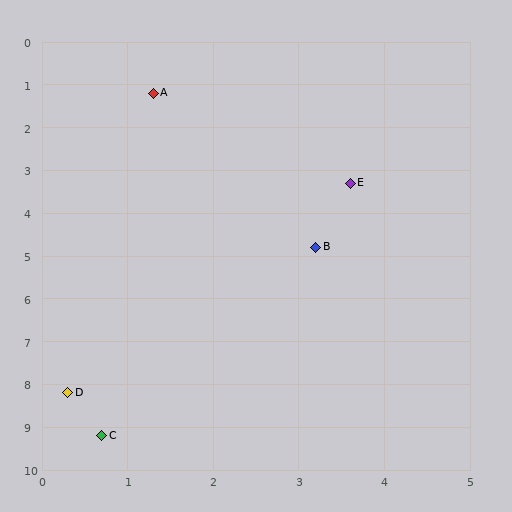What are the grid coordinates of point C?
Point C is at approximately (0.7, 9.2).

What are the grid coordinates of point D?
Point D is at approximately (0.3, 8.2).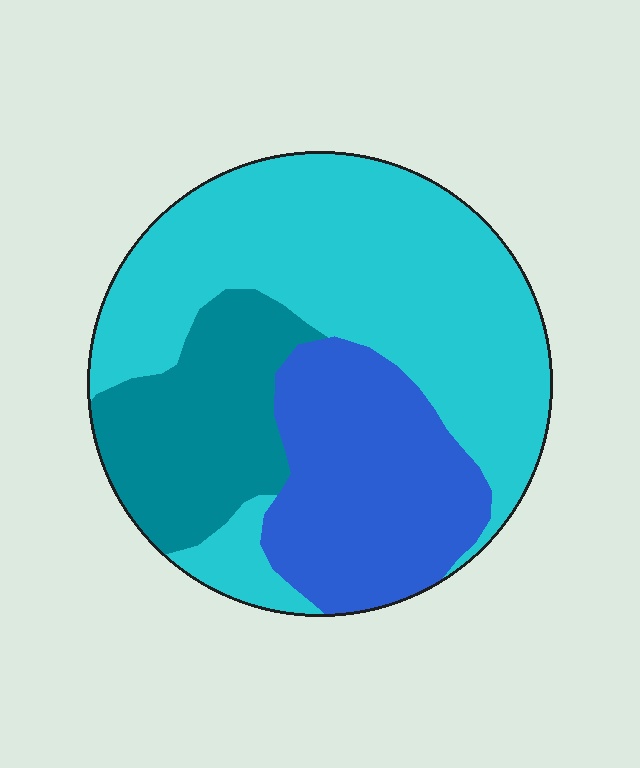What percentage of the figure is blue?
Blue takes up about one quarter (1/4) of the figure.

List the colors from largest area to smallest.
From largest to smallest: cyan, blue, teal.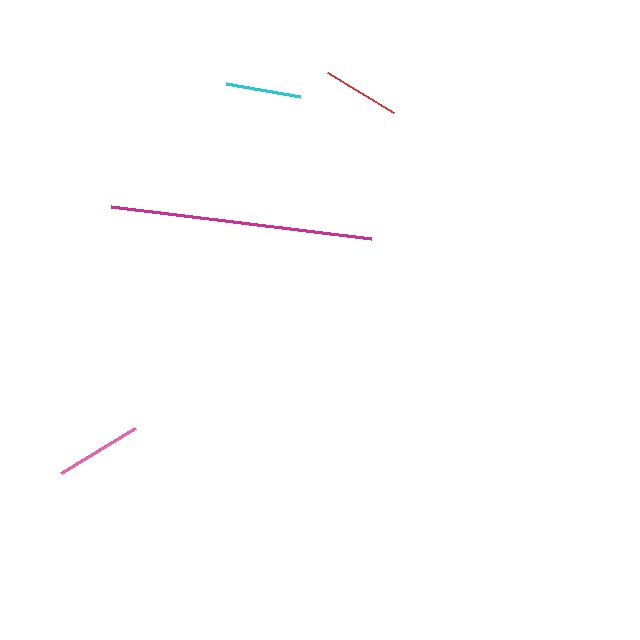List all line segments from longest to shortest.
From longest to shortest: magenta, pink, red, cyan.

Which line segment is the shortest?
The cyan line is the shortest at approximately 76 pixels.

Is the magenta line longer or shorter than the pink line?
The magenta line is longer than the pink line.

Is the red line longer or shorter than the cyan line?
The red line is longer than the cyan line.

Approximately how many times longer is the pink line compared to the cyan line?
The pink line is approximately 1.2 times the length of the cyan line.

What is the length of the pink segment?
The pink segment is approximately 88 pixels long.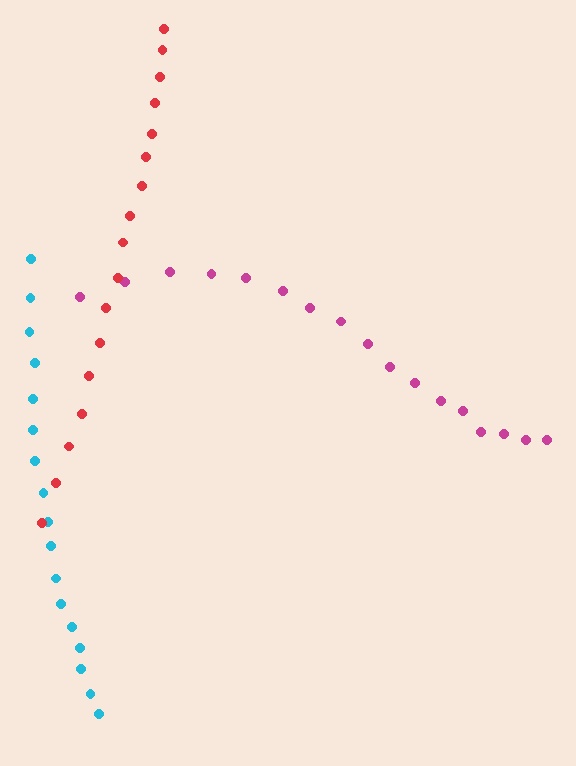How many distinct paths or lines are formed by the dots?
There are 3 distinct paths.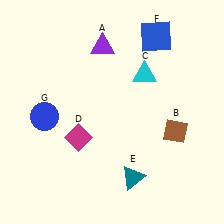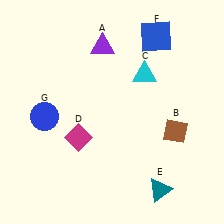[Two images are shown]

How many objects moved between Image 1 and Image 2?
1 object moved between the two images.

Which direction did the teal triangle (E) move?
The teal triangle (E) moved right.